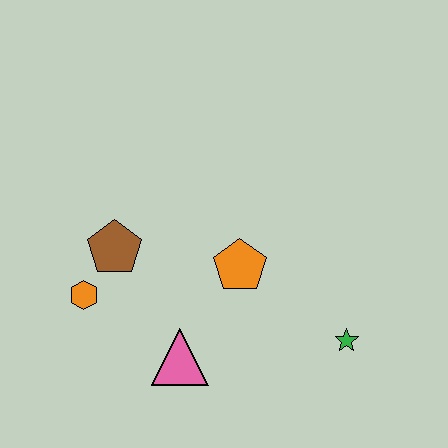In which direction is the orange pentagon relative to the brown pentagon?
The orange pentagon is to the right of the brown pentagon.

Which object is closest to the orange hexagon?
The brown pentagon is closest to the orange hexagon.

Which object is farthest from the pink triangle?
The green star is farthest from the pink triangle.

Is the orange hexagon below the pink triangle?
No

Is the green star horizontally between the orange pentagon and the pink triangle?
No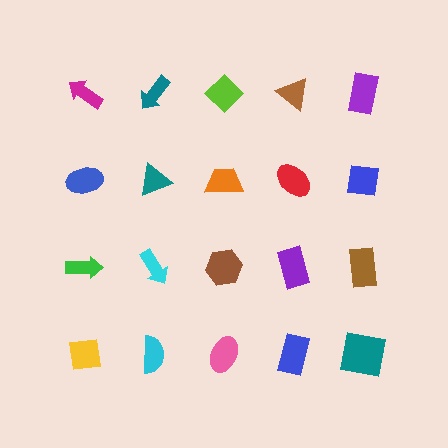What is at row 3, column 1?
A green arrow.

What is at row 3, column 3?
A brown hexagon.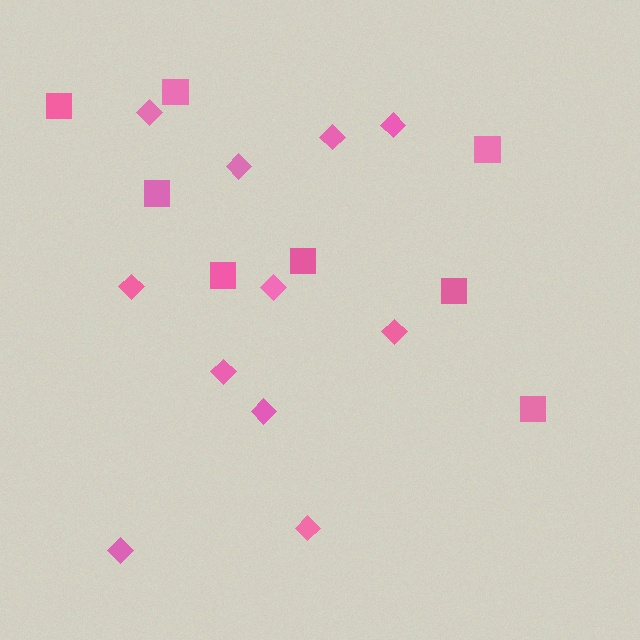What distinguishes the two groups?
There are 2 groups: one group of diamonds (11) and one group of squares (8).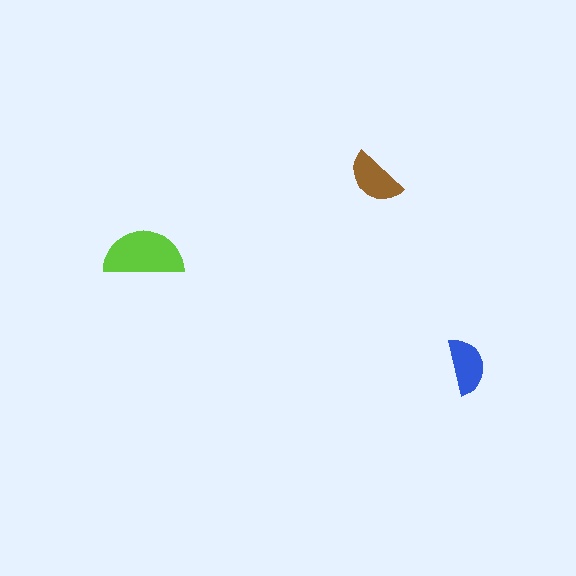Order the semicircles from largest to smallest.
the lime one, the brown one, the blue one.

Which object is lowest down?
The blue semicircle is bottommost.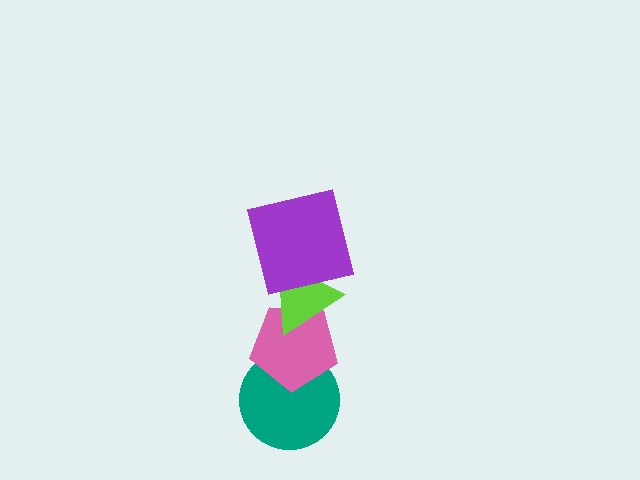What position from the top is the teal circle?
The teal circle is 4th from the top.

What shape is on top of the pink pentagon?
The lime triangle is on top of the pink pentagon.